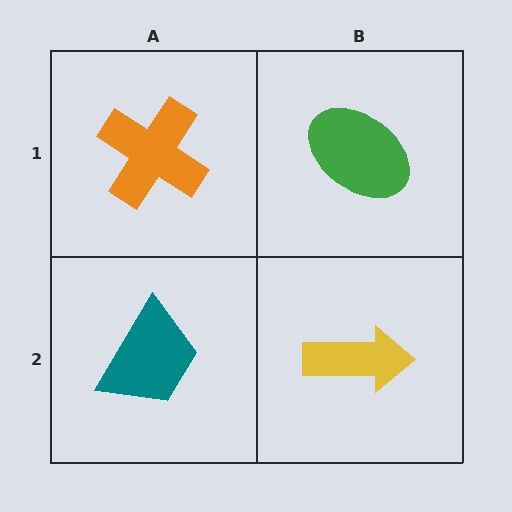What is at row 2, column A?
A teal trapezoid.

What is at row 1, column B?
A green ellipse.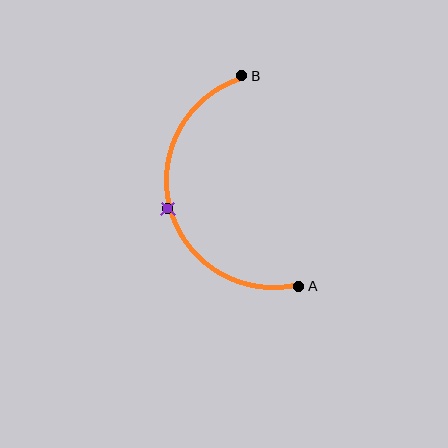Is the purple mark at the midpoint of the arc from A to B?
Yes. The purple mark lies on the arc at equal arc-length from both A and B — it is the arc midpoint.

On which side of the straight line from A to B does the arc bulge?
The arc bulges to the left of the straight line connecting A and B.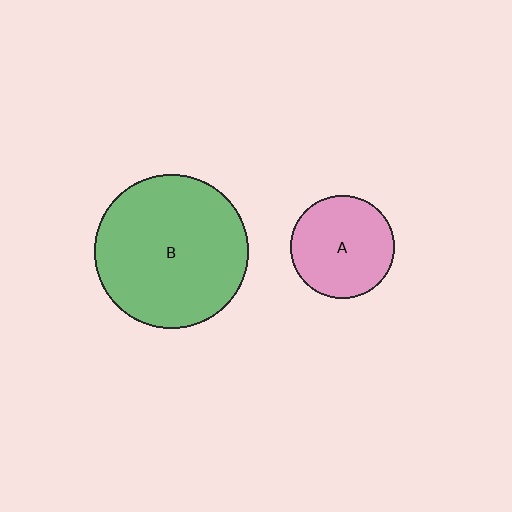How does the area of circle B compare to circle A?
Approximately 2.2 times.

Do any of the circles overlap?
No, none of the circles overlap.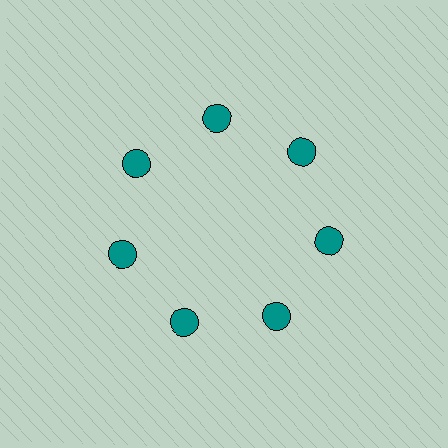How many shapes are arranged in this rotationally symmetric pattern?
There are 7 shapes, arranged in 7 groups of 1.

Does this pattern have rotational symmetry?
Yes, this pattern has 7-fold rotational symmetry. It looks the same after rotating 51 degrees around the center.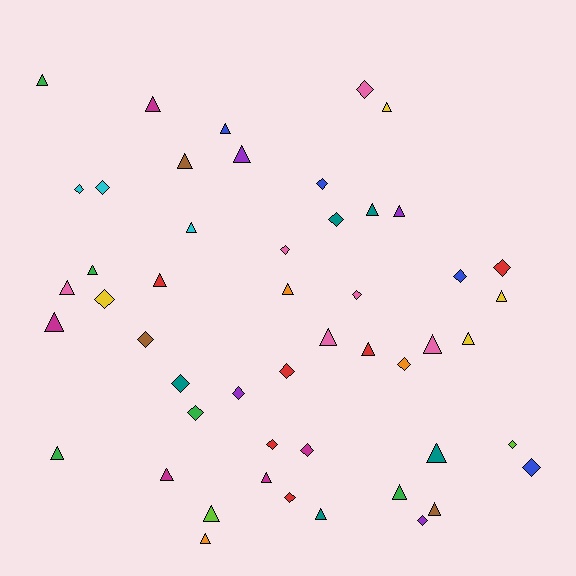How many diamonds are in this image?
There are 22 diamonds.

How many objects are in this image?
There are 50 objects.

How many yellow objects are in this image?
There are 4 yellow objects.